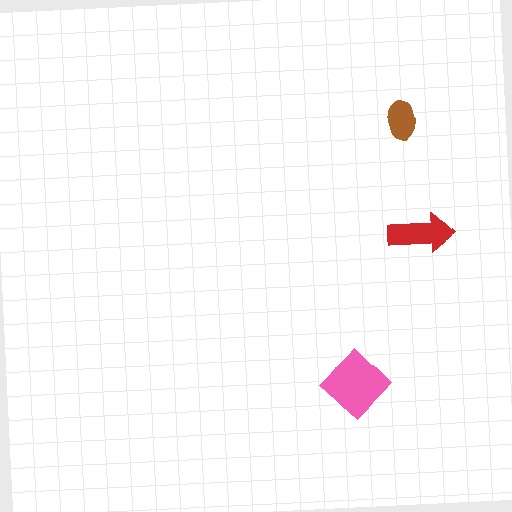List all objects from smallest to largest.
The brown ellipse, the red arrow, the pink diamond.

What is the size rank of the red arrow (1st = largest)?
2nd.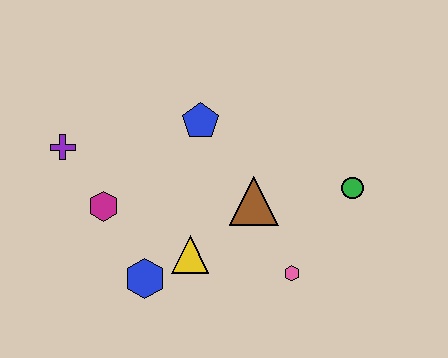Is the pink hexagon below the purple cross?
Yes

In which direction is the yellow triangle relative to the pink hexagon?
The yellow triangle is to the left of the pink hexagon.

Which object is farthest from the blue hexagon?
The green circle is farthest from the blue hexagon.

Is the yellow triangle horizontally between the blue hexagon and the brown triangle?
Yes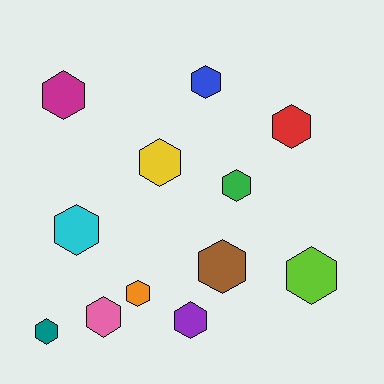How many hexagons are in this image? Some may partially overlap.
There are 12 hexagons.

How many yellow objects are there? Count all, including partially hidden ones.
There is 1 yellow object.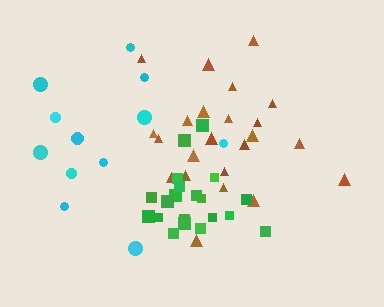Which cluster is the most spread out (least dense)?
Cyan.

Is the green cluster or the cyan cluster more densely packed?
Green.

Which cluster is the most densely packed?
Green.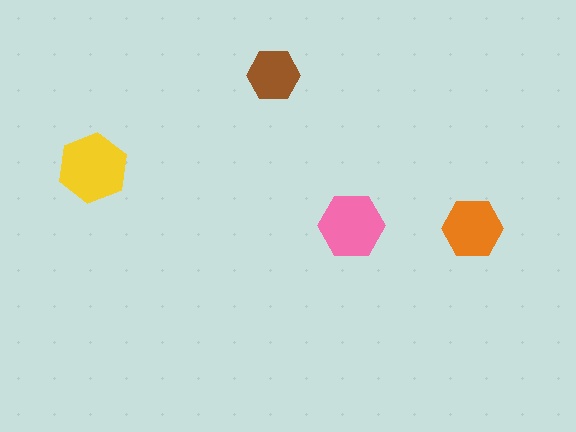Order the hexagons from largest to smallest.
the yellow one, the pink one, the orange one, the brown one.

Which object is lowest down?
The orange hexagon is bottommost.